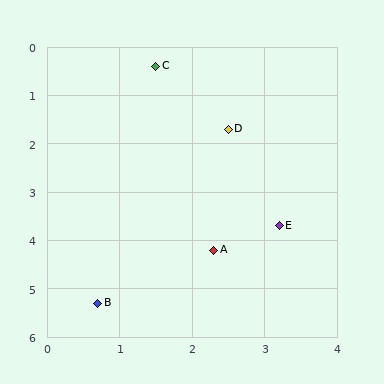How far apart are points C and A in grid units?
Points C and A are about 3.9 grid units apart.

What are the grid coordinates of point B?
Point B is at approximately (0.7, 5.3).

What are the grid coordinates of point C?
Point C is at approximately (1.5, 0.4).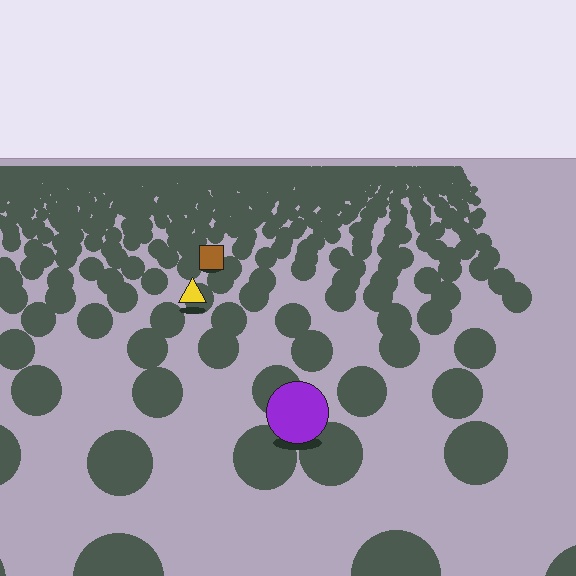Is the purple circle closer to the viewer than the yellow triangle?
Yes. The purple circle is closer — you can tell from the texture gradient: the ground texture is coarser near it.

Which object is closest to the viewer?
The purple circle is closest. The texture marks near it are larger and more spread out.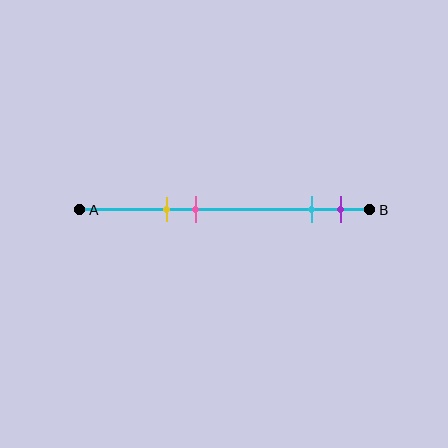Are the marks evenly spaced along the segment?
No, the marks are not evenly spaced.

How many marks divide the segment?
There are 4 marks dividing the segment.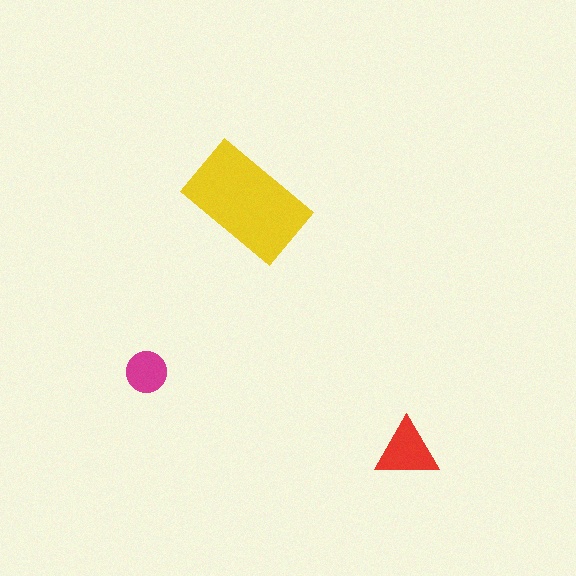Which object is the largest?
The yellow rectangle.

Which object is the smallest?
The magenta circle.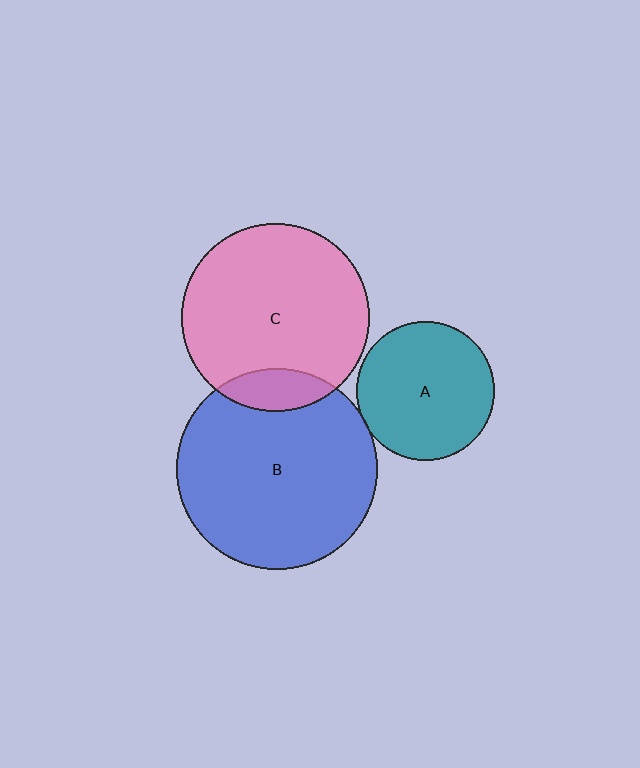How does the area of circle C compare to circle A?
Approximately 1.8 times.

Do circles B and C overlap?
Yes.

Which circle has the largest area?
Circle B (blue).